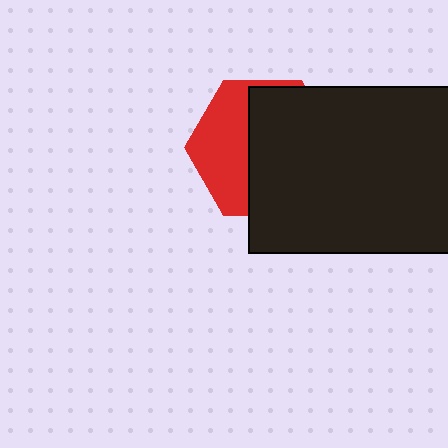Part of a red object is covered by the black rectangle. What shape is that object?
It is a hexagon.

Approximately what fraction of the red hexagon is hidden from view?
Roughly 61% of the red hexagon is hidden behind the black rectangle.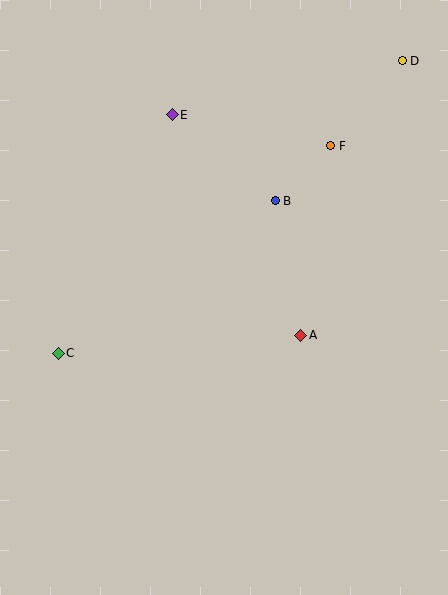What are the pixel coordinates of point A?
Point A is at (301, 335).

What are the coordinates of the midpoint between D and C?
The midpoint between D and C is at (230, 207).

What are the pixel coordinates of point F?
Point F is at (331, 146).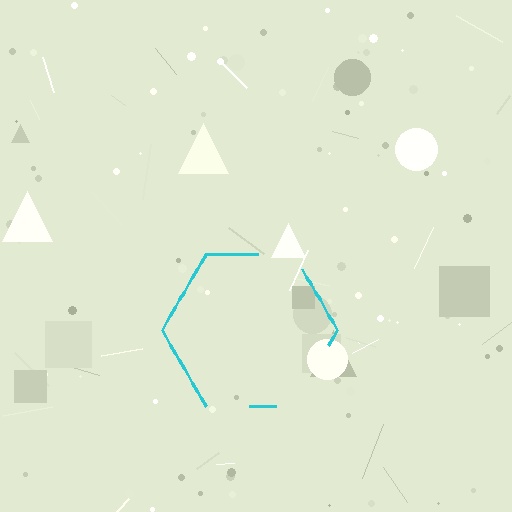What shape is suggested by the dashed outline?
The dashed outline suggests a hexagon.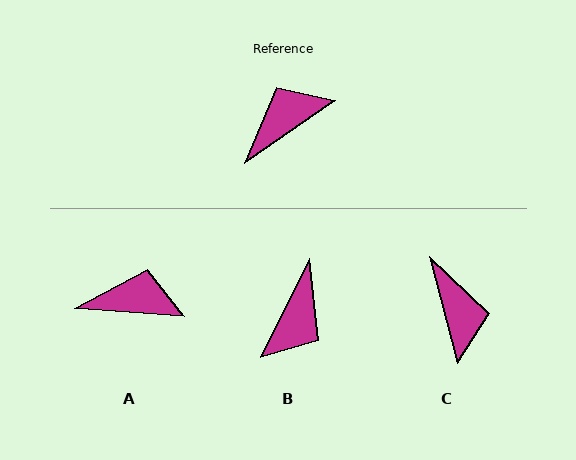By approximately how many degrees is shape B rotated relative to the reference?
Approximately 151 degrees clockwise.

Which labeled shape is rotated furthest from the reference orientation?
B, about 151 degrees away.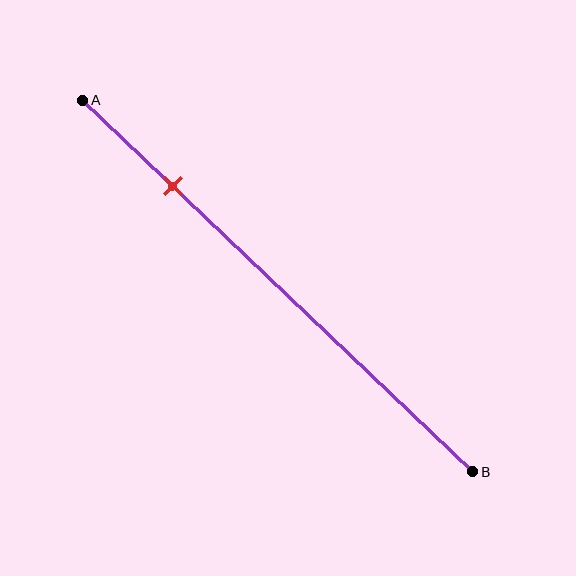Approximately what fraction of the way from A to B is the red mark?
The red mark is approximately 25% of the way from A to B.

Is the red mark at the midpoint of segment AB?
No, the mark is at about 25% from A, not at the 50% midpoint.